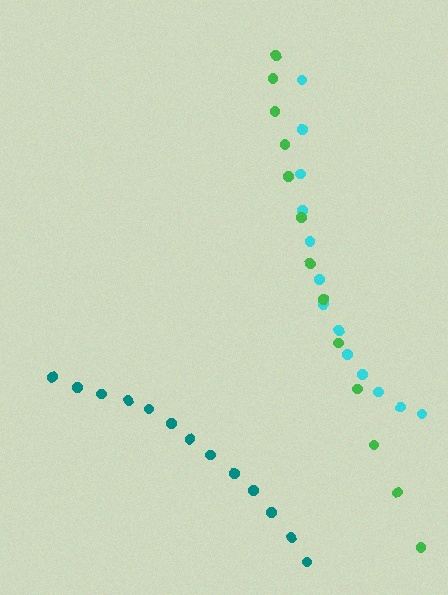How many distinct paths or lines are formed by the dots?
There are 3 distinct paths.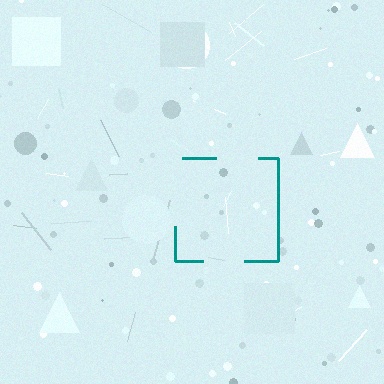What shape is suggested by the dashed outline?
The dashed outline suggests a square.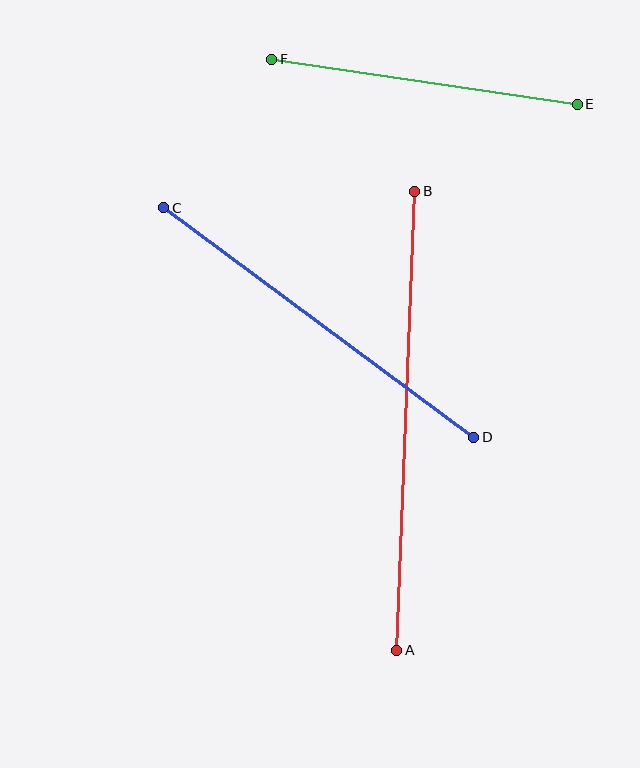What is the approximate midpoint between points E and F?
The midpoint is at approximately (425, 82) pixels.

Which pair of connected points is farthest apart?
Points A and B are farthest apart.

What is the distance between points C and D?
The distance is approximately 386 pixels.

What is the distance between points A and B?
The distance is approximately 459 pixels.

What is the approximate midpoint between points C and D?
The midpoint is at approximately (319, 323) pixels.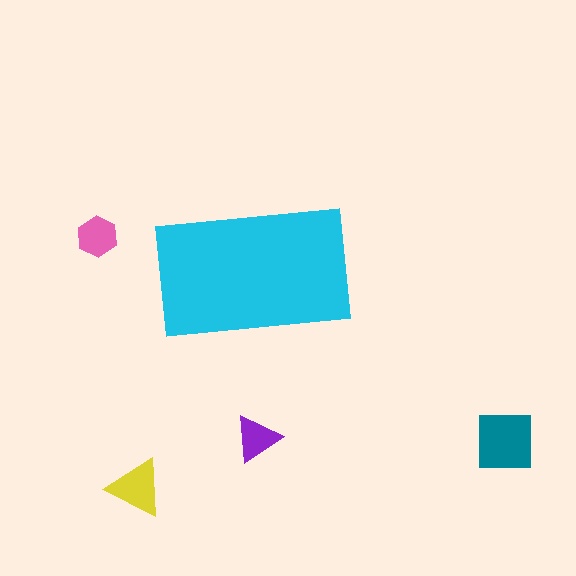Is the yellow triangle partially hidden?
No, the yellow triangle is fully visible.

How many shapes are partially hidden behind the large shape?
0 shapes are partially hidden.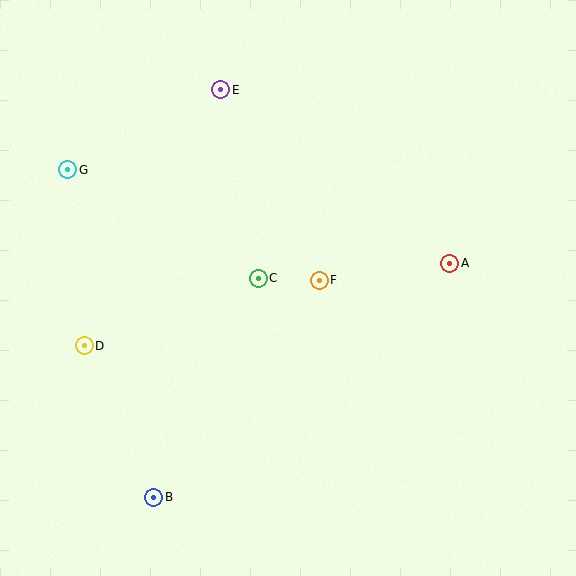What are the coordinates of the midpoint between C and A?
The midpoint between C and A is at (354, 271).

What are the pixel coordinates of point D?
Point D is at (84, 346).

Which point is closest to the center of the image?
Point C at (258, 278) is closest to the center.